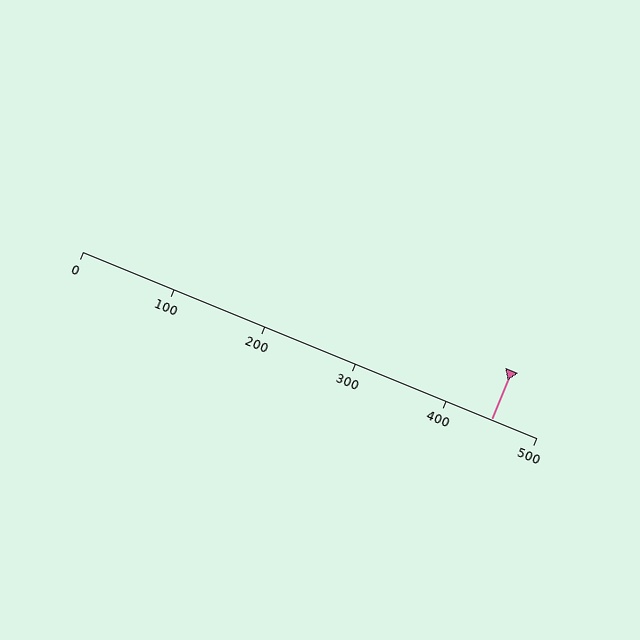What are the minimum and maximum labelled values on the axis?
The axis runs from 0 to 500.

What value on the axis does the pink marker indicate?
The marker indicates approximately 450.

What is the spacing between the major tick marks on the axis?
The major ticks are spaced 100 apart.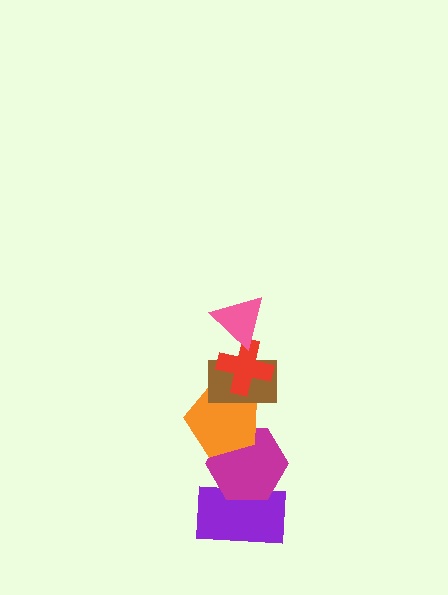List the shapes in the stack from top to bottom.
From top to bottom: the pink triangle, the red cross, the brown rectangle, the orange pentagon, the magenta hexagon, the purple rectangle.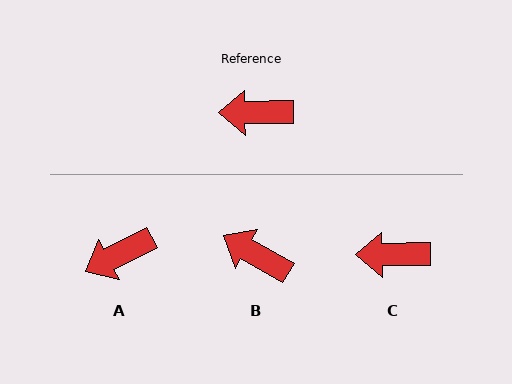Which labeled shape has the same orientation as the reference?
C.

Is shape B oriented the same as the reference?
No, it is off by about 30 degrees.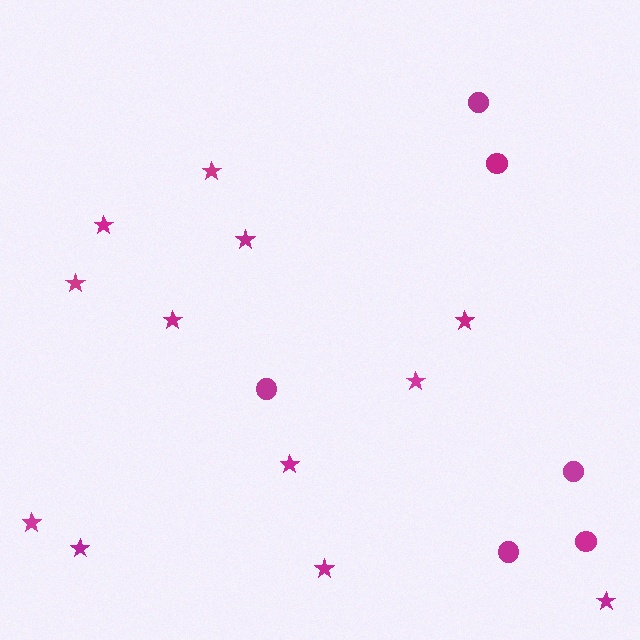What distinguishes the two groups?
There are 2 groups: one group of circles (6) and one group of stars (12).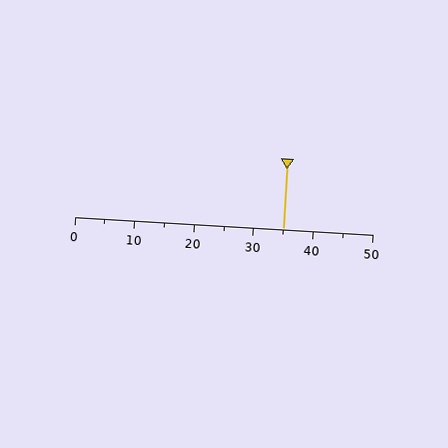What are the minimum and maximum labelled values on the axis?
The axis runs from 0 to 50.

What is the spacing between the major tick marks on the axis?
The major ticks are spaced 10 apart.